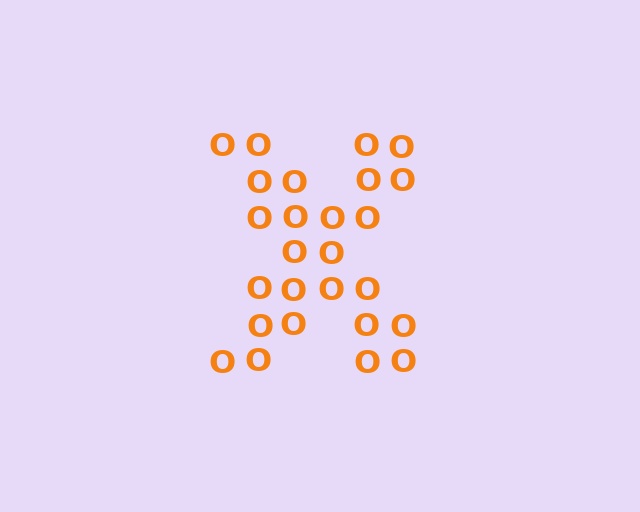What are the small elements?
The small elements are letter O's.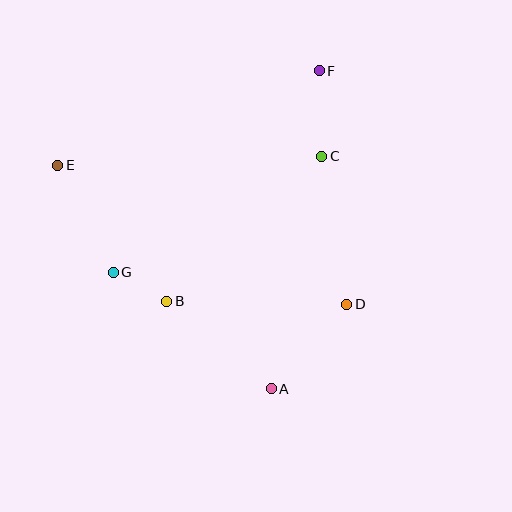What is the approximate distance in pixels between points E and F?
The distance between E and F is approximately 278 pixels.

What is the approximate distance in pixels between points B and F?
The distance between B and F is approximately 277 pixels.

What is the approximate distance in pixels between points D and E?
The distance between D and E is approximately 320 pixels.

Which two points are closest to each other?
Points B and G are closest to each other.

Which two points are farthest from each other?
Points A and F are farthest from each other.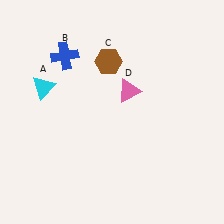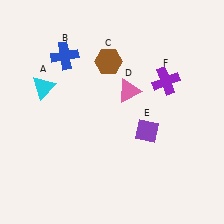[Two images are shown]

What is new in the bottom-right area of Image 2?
A purple diamond (E) was added in the bottom-right area of Image 2.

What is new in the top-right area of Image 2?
A purple cross (F) was added in the top-right area of Image 2.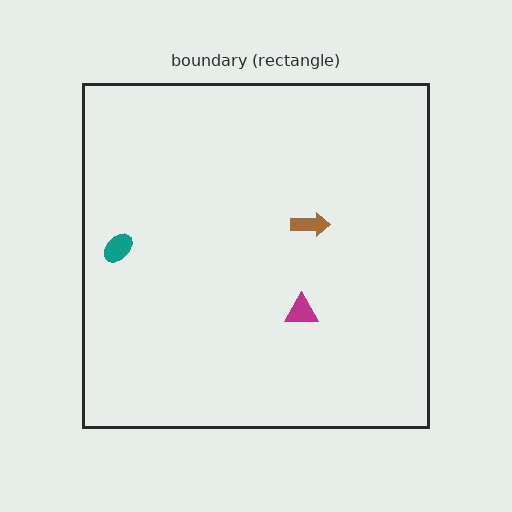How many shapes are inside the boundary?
3 inside, 0 outside.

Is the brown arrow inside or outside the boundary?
Inside.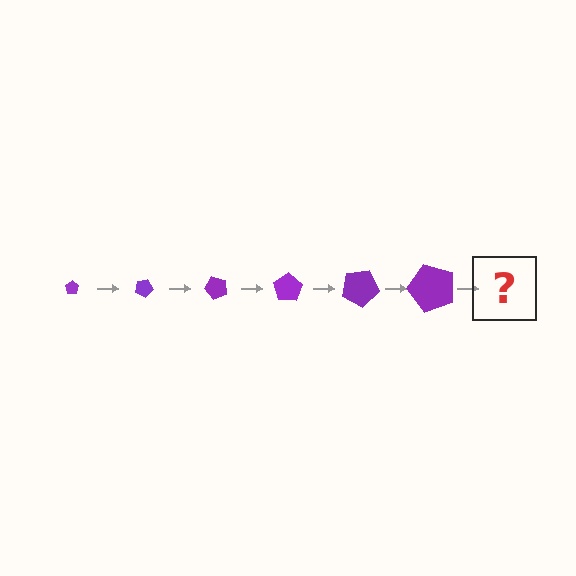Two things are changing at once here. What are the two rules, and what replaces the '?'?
The two rules are that the pentagon grows larger each step and it rotates 25 degrees each step. The '?' should be a pentagon, larger than the previous one and rotated 150 degrees from the start.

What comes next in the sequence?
The next element should be a pentagon, larger than the previous one and rotated 150 degrees from the start.